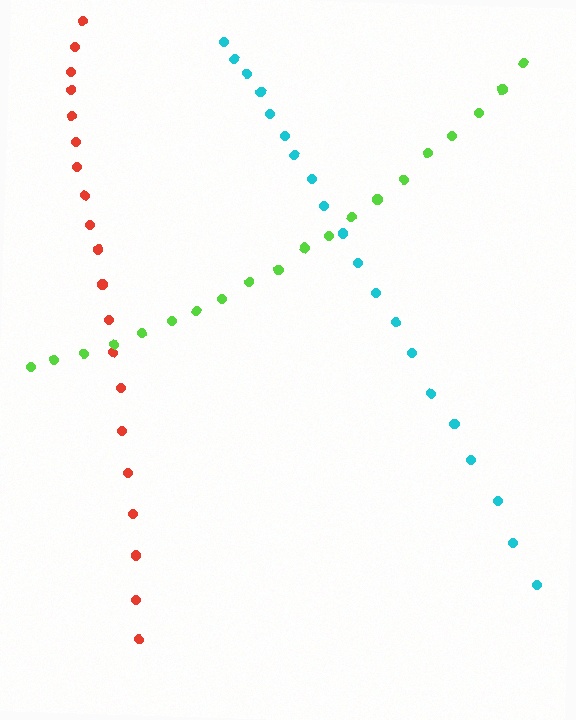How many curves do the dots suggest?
There are 3 distinct paths.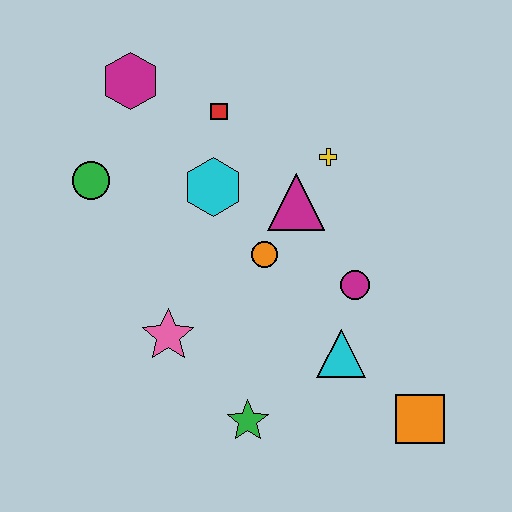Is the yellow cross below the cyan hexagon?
No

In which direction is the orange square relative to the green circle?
The orange square is to the right of the green circle.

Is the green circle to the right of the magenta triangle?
No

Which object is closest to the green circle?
The magenta hexagon is closest to the green circle.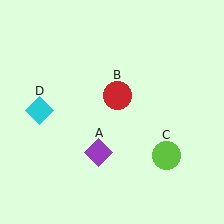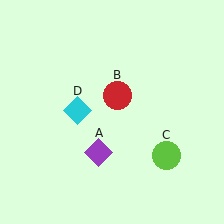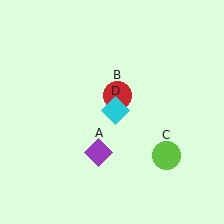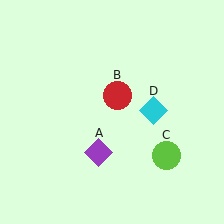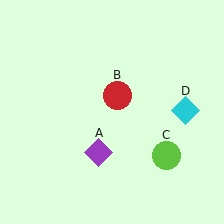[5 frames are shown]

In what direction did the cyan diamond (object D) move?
The cyan diamond (object D) moved right.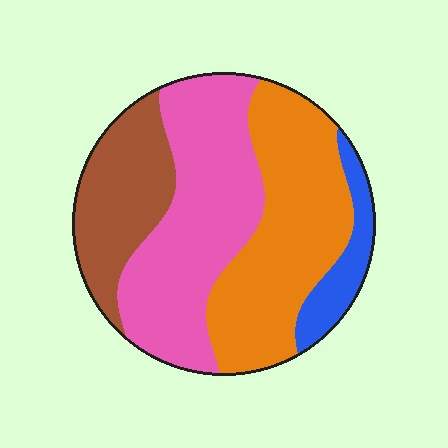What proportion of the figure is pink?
Pink covers 36% of the figure.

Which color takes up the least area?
Blue, at roughly 10%.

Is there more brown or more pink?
Pink.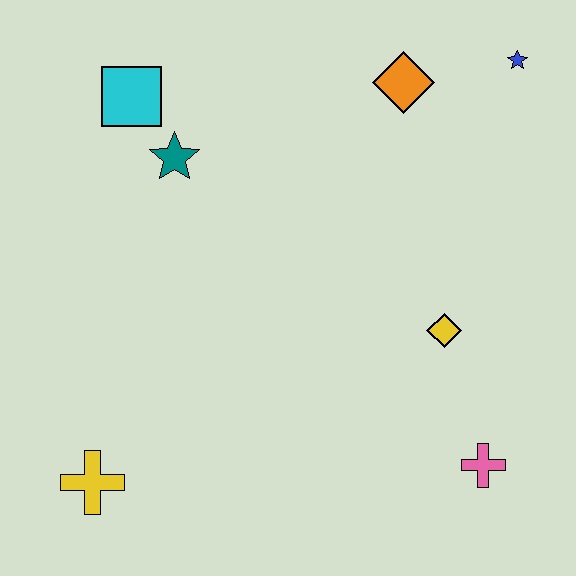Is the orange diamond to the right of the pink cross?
No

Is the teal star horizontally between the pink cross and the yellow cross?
Yes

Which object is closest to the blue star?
The orange diamond is closest to the blue star.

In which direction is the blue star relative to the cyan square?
The blue star is to the right of the cyan square.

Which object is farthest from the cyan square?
The pink cross is farthest from the cyan square.